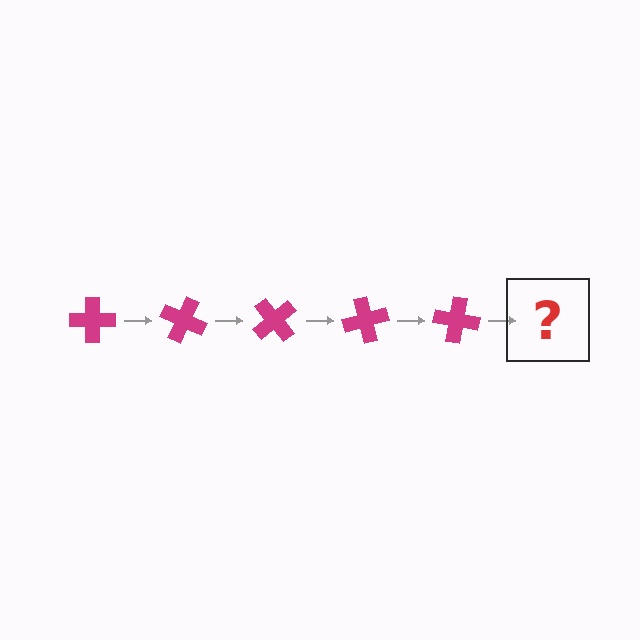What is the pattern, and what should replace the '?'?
The pattern is that the cross rotates 25 degrees each step. The '?' should be a magenta cross rotated 125 degrees.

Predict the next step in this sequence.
The next step is a magenta cross rotated 125 degrees.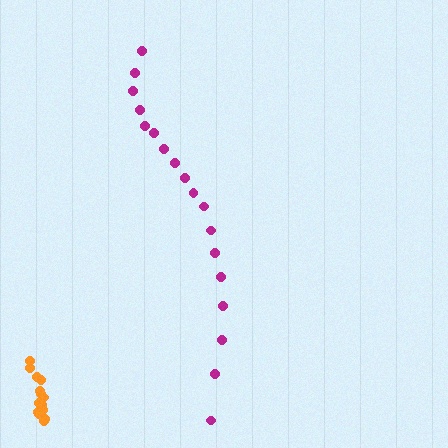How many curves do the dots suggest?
There are 2 distinct paths.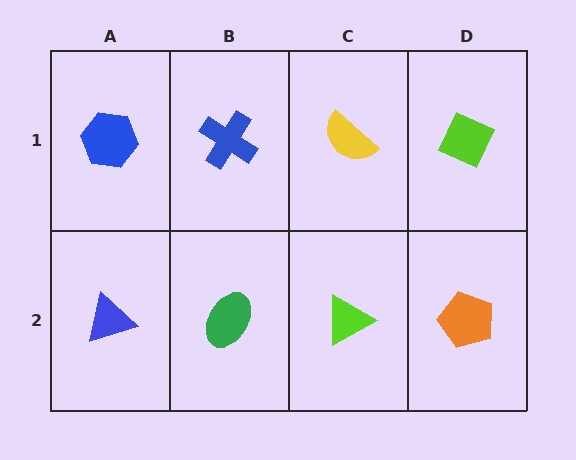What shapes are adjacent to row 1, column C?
A lime triangle (row 2, column C), a blue cross (row 1, column B), a lime diamond (row 1, column D).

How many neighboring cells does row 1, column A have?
2.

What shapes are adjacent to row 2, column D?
A lime diamond (row 1, column D), a lime triangle (row 2, column C).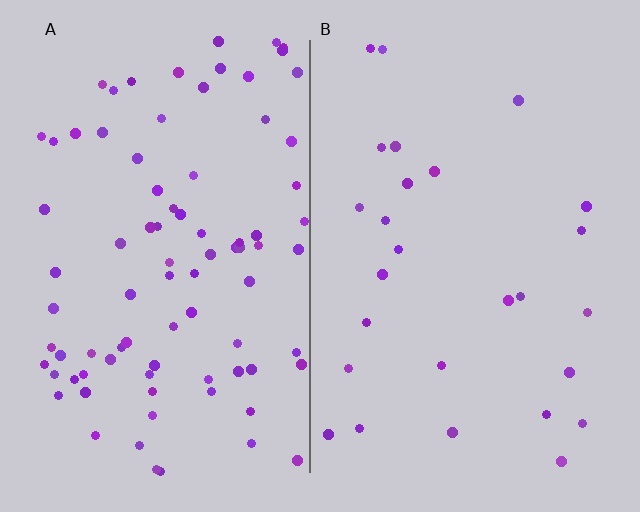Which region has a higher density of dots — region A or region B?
A (the left).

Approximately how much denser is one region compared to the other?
Approximately 3.2× — region A over region B.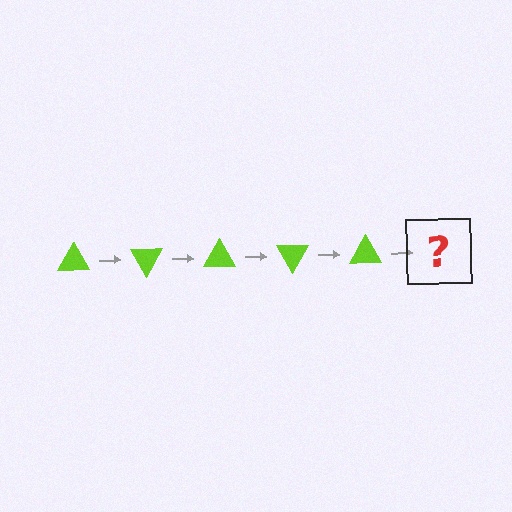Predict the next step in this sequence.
The next step is a lime triangle rotated 300 degrees.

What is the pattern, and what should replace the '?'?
The pattern is that the triangle rotates 60 degrees each step. The '?' should be a lime triangle rotated 300 degrees.